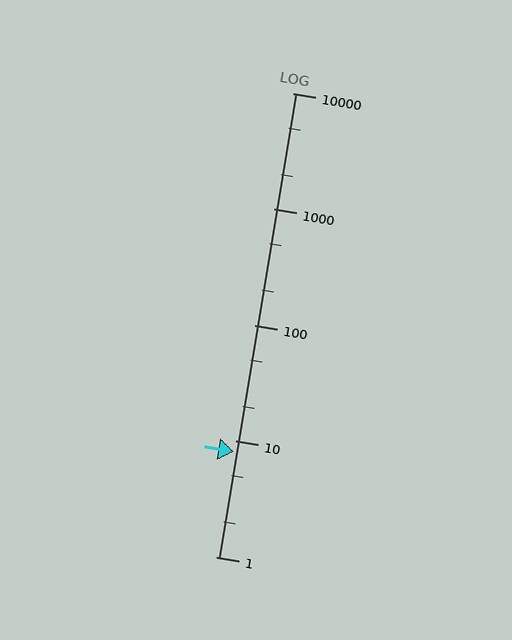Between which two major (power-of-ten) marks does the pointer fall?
The pointer is between 1 and 10.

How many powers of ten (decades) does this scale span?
The scale spans 4 decades, from 1 to 10000.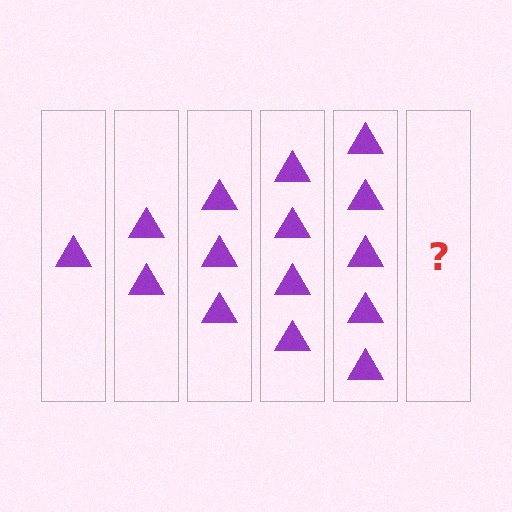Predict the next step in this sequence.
The next step is 6 triangles.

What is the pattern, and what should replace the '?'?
The pattern is that each step adds one more triangle. The '?' should be 6 triangles.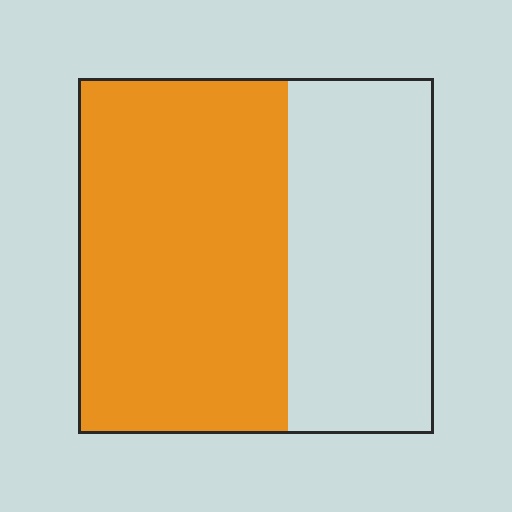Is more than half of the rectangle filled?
Yes.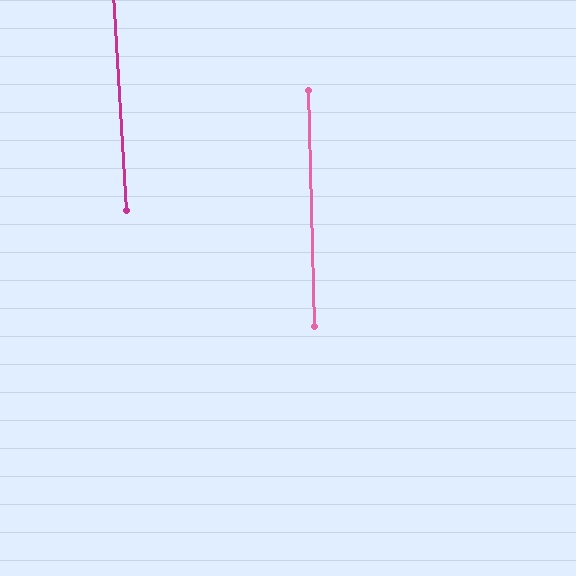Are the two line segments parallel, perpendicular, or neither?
Parallel — their directions differ by only 1.9°.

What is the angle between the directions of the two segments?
Approximately 2 degrees.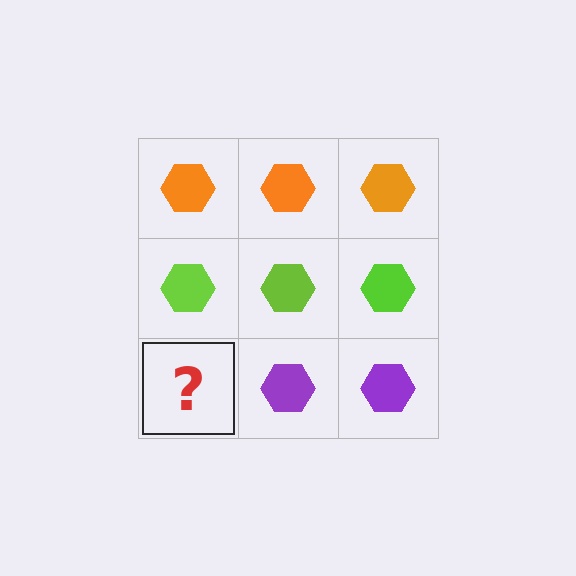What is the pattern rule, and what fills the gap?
The rule is that each row has a consistent color. The gap should be filled with a purple hexagon.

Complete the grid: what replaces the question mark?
The question mark should be replaced with a purple hexagon.